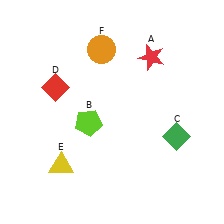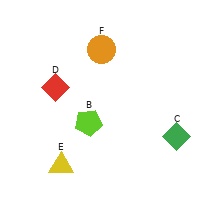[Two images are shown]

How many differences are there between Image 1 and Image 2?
There is 1 difference between the two images.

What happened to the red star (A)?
The red star (A) was removed in Image 2. It was in the top-right area of Image 1.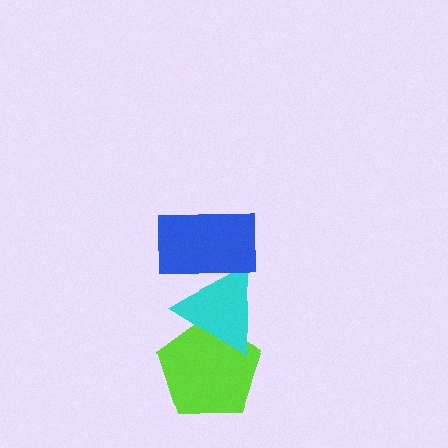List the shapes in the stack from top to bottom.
From top to bottom: the blue rectangle, the cyan triangle, the lime pentagon.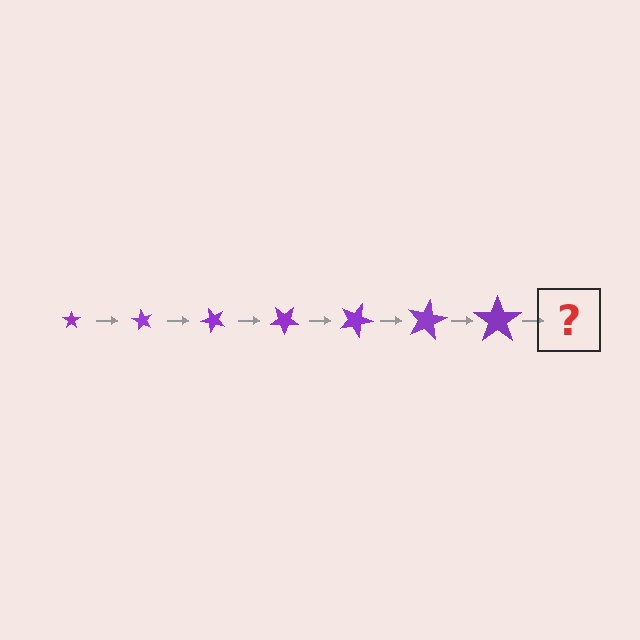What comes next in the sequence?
The next element should be a star, larger than the previous one and rotated 420 degrees from the start.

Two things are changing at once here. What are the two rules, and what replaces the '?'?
The two rules are that the star grows larger each step and it rotates 60 degrees each step. The '?' should be a star, larger than the previous one and rotated 420 degrees from the start.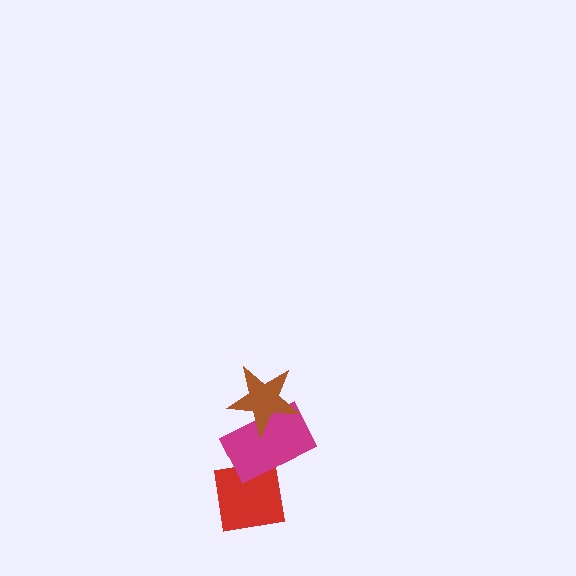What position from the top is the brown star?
The brown star is 1st from the top.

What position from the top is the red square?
The red square is 3rd from the top.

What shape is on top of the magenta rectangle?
The brown star is on top of the magenta rectangle.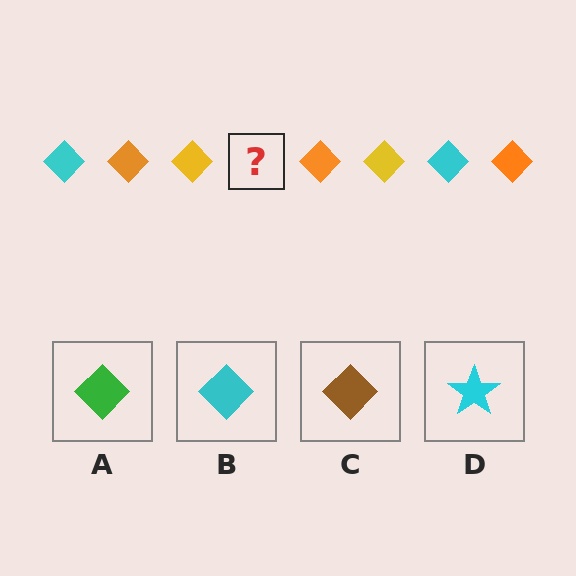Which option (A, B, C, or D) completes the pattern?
B.